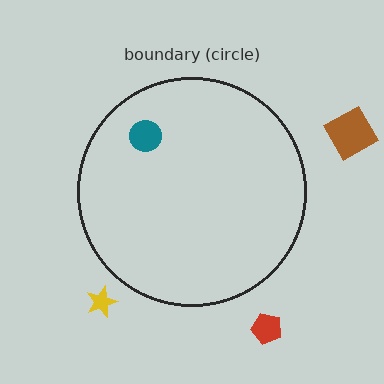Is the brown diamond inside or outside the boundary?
Outside.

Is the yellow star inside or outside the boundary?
Outside.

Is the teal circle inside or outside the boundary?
Inside.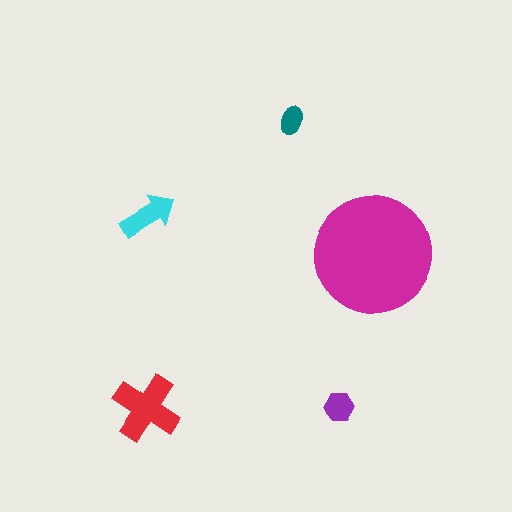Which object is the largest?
The magenta circle.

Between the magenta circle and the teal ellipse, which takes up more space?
The magenta circle.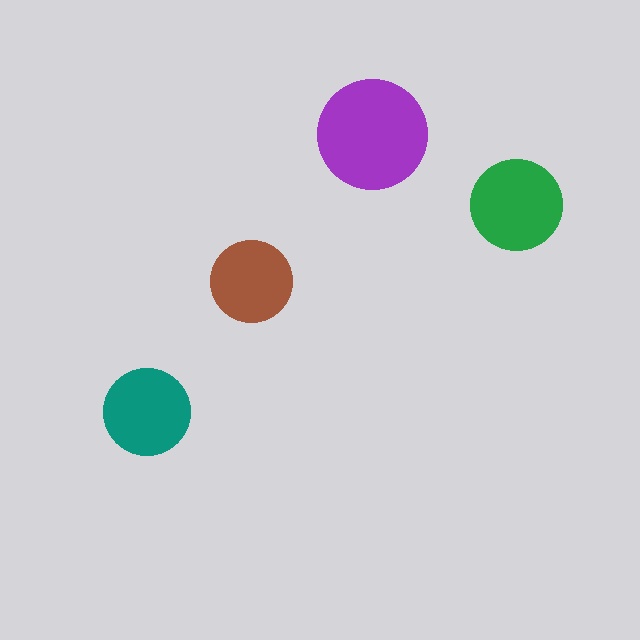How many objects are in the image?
There are 4 objects in the image.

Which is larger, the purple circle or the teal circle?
The purple one.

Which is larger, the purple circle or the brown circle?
The purple one.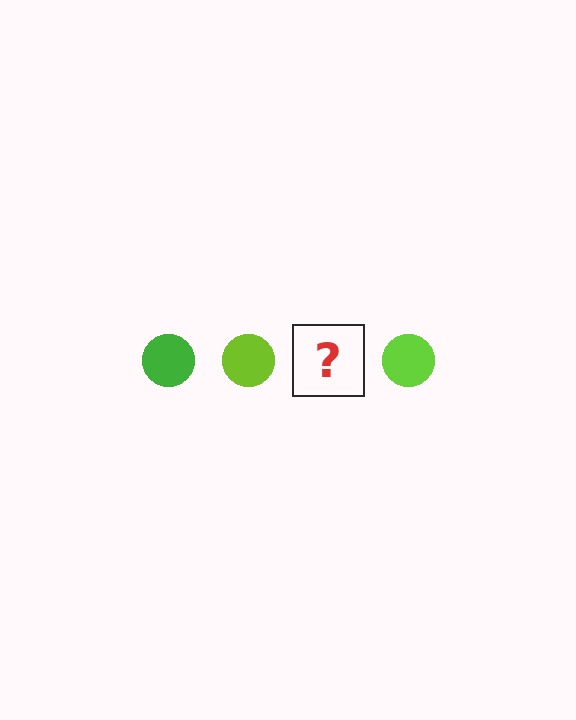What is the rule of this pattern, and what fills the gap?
The rule is that the pattern cycles through green, lime circles. The gap should be filled with a green circle.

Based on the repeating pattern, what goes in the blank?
The blank should be a green circle.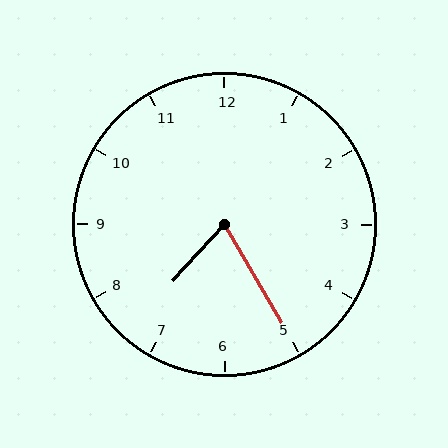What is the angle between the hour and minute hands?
Approximately 72 degrees.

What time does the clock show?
7:25.